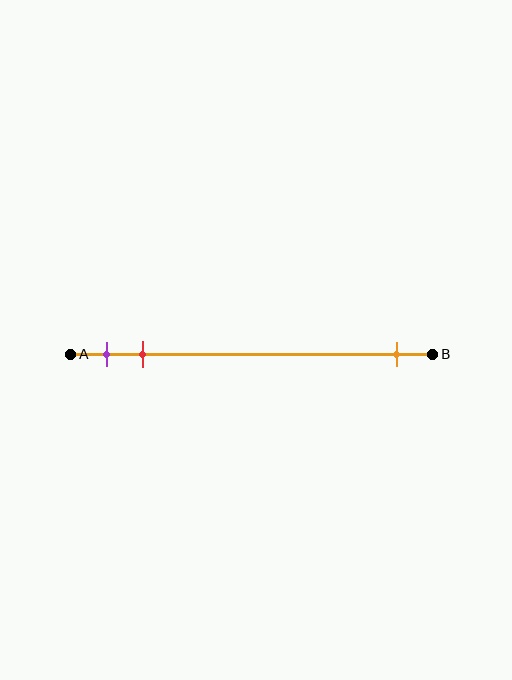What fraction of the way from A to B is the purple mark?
The purple mark is approximately 10% (0.1) of the way from A to B.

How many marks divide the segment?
There are 3 marks dividing the segment.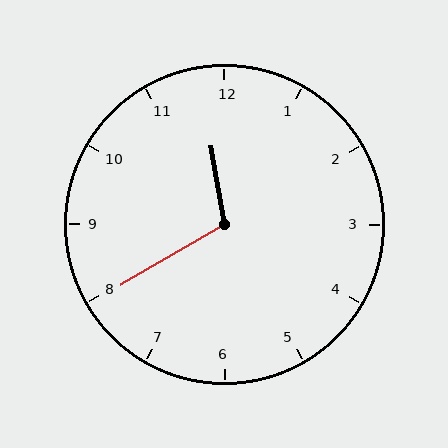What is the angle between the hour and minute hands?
Approximately 110 degrees.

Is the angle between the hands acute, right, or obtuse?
It is obtuse.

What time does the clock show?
11:40.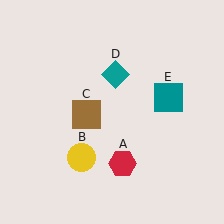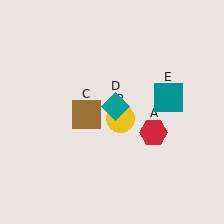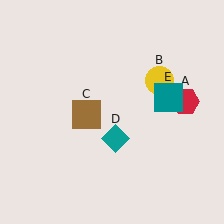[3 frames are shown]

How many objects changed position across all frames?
3 objects changed position: red hexagon (object A), yellow circle (object B), teal diamond (object D).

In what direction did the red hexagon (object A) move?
The red hexagon (object A) moved up and to the right.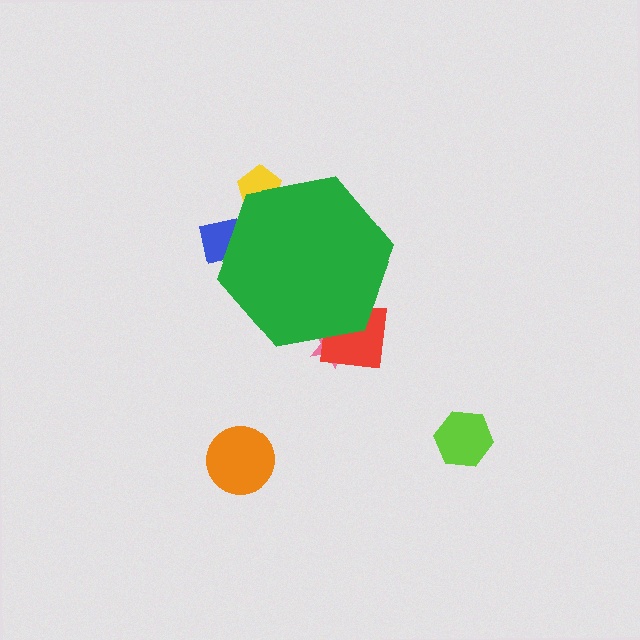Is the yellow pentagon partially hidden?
Yes, the yellow pentagon is partially hidden behind the green hexagon.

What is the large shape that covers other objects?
A green hexagon.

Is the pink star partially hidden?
Yes, the pink star is partially hidden behind the green hexagon.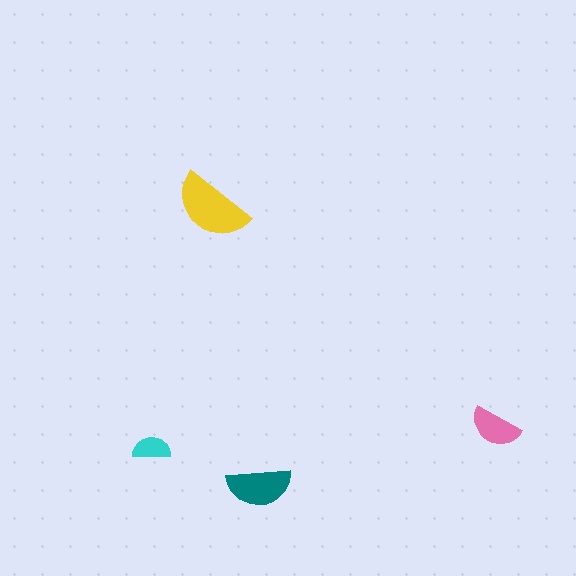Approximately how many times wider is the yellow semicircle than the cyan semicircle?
About 2 times wider.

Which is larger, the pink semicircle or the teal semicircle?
The teal one.